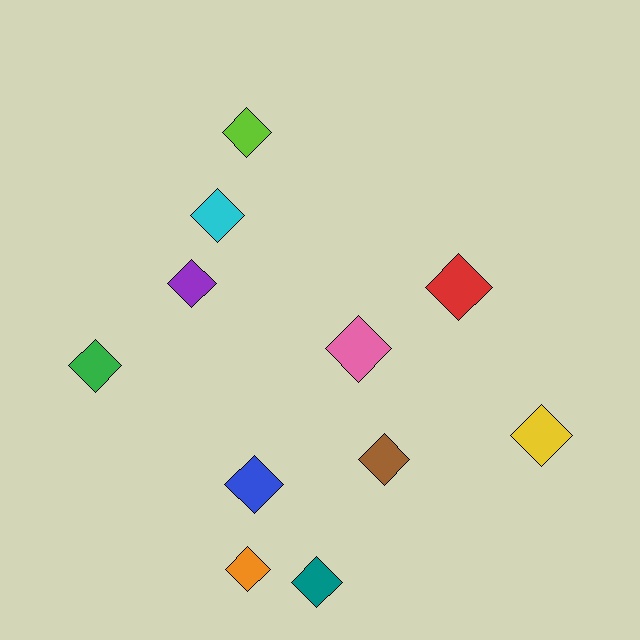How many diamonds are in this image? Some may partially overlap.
There are 11 diamonds.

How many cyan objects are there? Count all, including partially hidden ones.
There is 1 cyan object.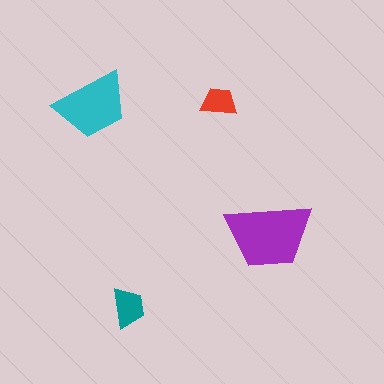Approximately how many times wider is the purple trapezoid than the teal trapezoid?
About 2 times wider.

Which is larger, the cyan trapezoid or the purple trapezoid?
The purple one.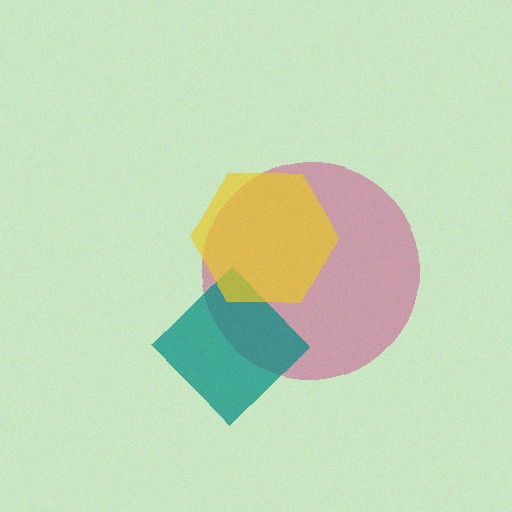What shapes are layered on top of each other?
The layered shapes are: a magenta circle, a teal diamond, a yellow hexagon.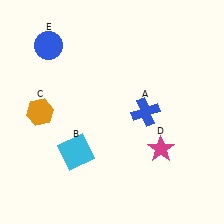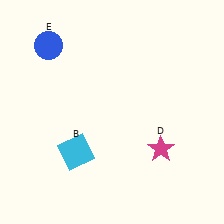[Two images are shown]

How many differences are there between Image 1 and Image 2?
There are 2 differences between the two images.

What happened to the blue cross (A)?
The blue cross (A) was removed in Image 2. It was in the top-right area of Image 1.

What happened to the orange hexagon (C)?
The orange hexagon (C) was removed in Image 2. It was in the bottom-left area of Image 1.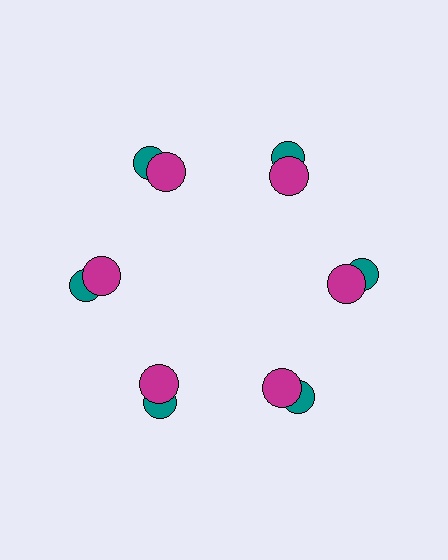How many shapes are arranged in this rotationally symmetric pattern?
There are 12 shapes, arranged in 6 groups of 2.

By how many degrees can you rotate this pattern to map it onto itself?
The pattern maps onto itself every 60 degrees of rotation.